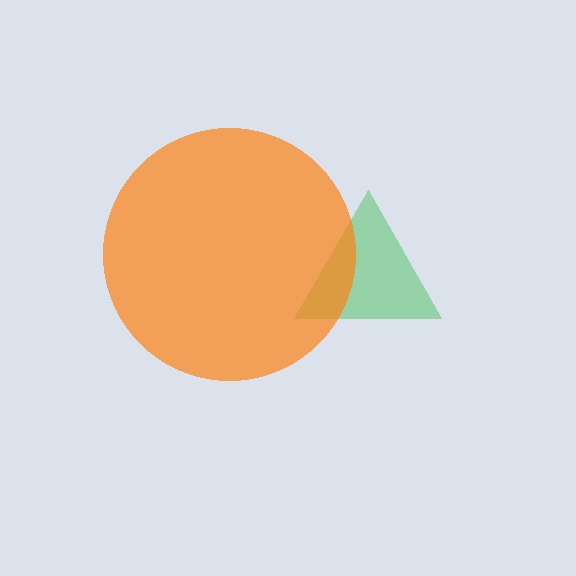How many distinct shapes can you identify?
There are 2 distinct shapes: a green triangle, an orange circle.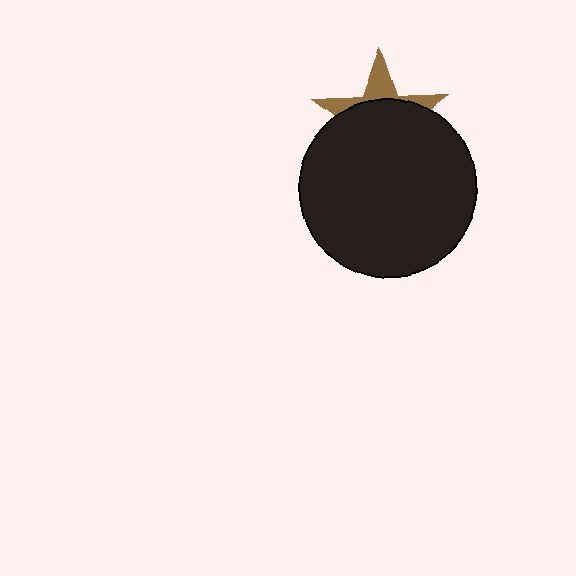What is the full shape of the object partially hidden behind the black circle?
The partially hidden object is a brown star.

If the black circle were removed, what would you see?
You would see the complete brown star.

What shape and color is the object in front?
The object in front is a black circle.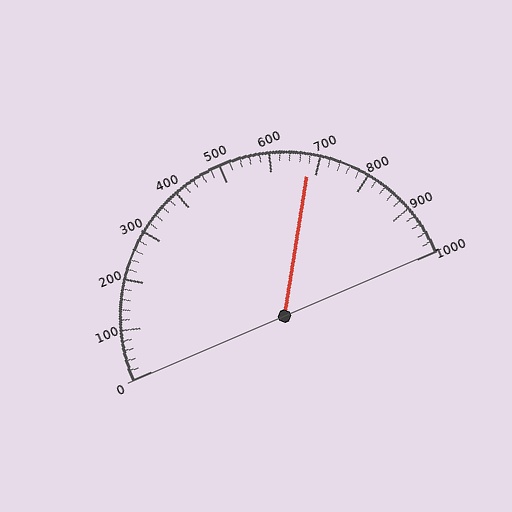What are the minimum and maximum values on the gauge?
The gauge ranges from 0 to 1000.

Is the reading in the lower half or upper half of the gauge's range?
The reading is in the upper half of the range (0 to 1000).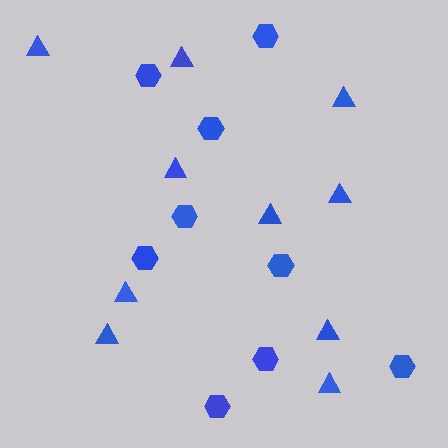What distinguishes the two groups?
There are 2 groups: one group of hexagons (9) and one group of triangles (10).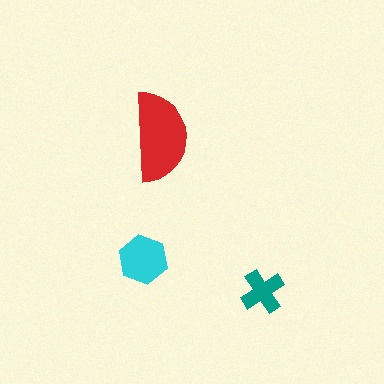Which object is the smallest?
The teal cross.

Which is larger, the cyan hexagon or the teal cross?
The cyan hexagon.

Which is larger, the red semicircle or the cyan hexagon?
The red semicircle.